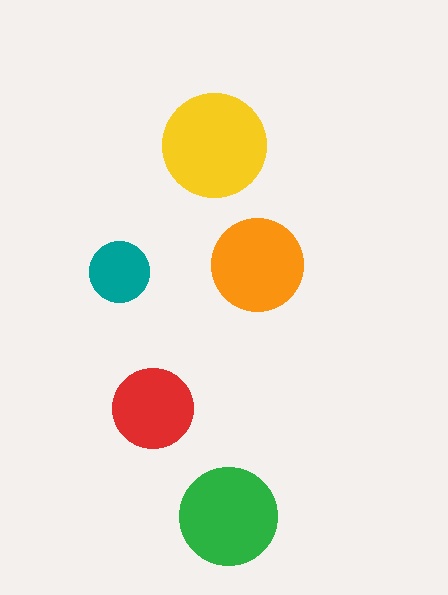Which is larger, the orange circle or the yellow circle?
The yellow one.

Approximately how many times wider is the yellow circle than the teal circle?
About 1.5 times wider.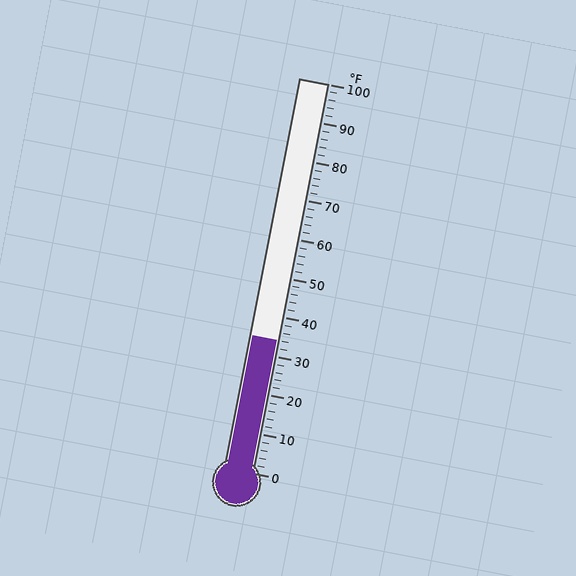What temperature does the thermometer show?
The thermometer shows approximately 34°F.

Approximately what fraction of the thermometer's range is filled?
The thermometer is filled to approximately 35% of its range.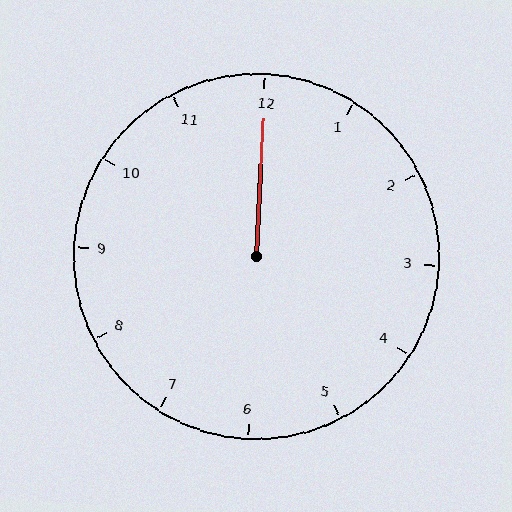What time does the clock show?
12:00.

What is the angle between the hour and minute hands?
Approximately 0 degrees.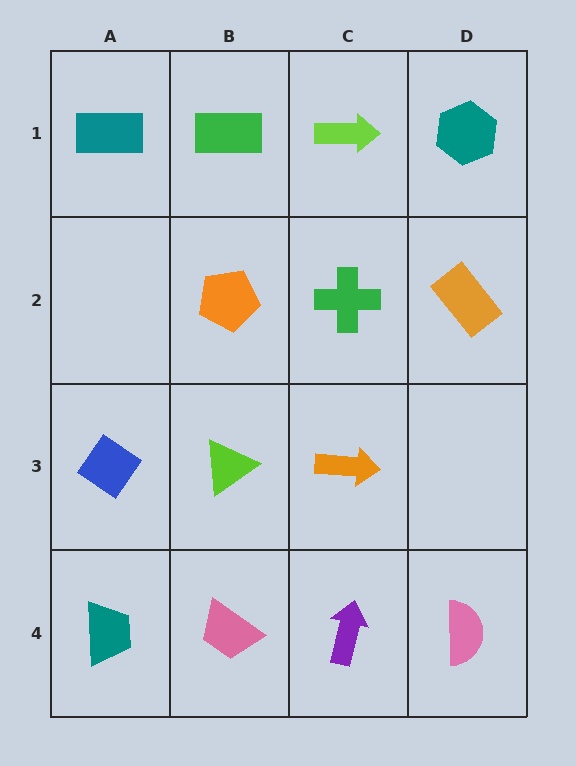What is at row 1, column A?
A teal rectangle.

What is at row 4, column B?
A pink trapezoid.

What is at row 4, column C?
A purple arrow.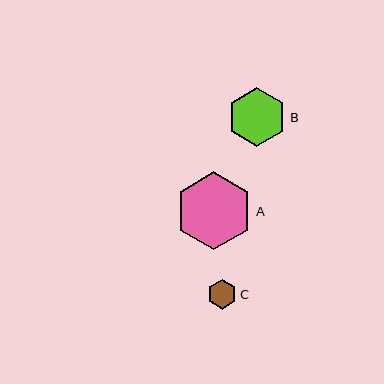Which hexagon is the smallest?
Hexagon C is the smallest with a size of approximately 30 pixels.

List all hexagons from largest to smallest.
From largest to smallest: A, B, C.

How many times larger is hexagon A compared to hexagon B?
Hexagon A is approximately 1.3 times the size of hexagon B.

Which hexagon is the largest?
Hexagon A is the largest with a size of approximately 78 pixels.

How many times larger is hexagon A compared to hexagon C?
Hexagon A is approximately 2.6 times the size of hexagon C.